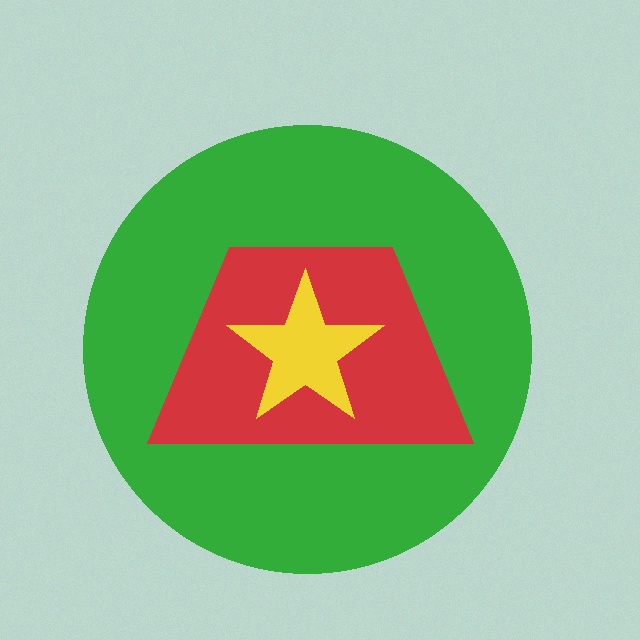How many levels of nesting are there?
3.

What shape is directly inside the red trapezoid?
The yellow star.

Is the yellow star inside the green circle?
Yes.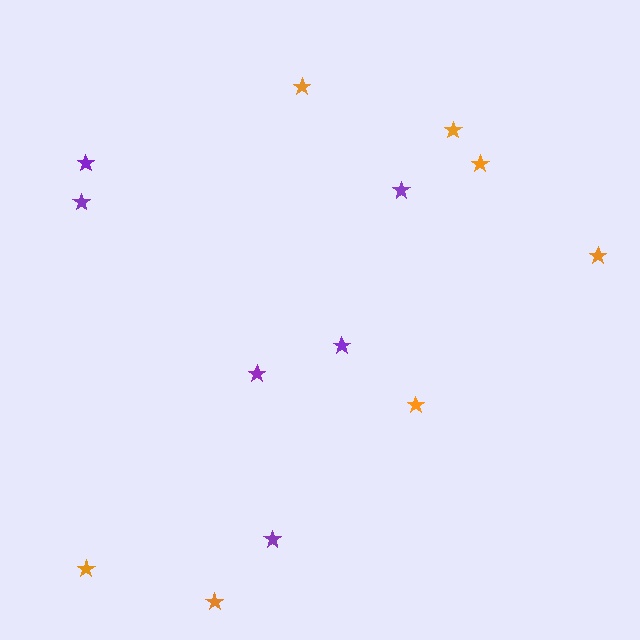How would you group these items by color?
There are 2 groups: one group of orange stars (7) and one group of purple stars (6).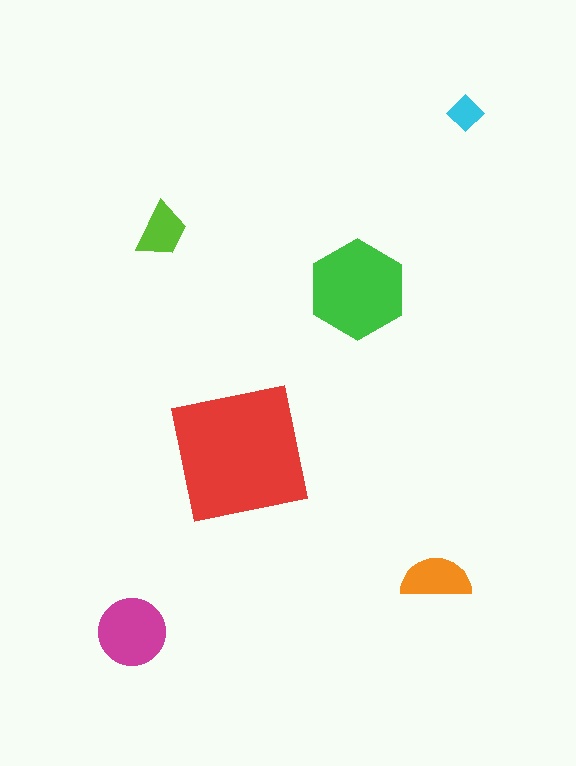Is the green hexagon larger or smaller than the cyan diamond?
Larger.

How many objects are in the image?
There are 6 objects in the image.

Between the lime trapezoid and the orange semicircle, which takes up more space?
The orange semicircle.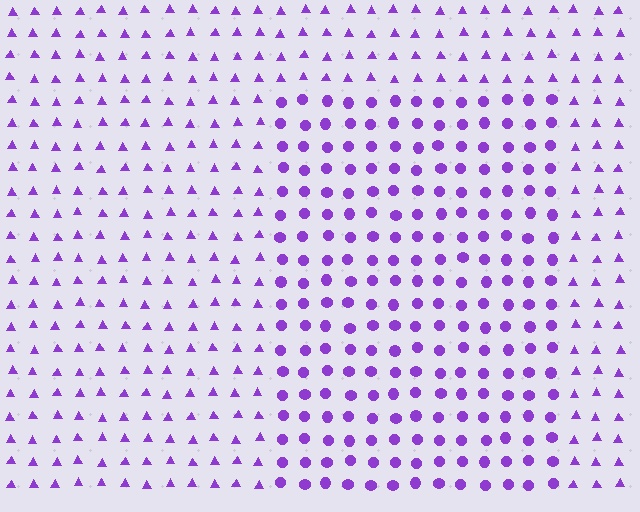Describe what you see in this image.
The image is filled with small purple elements arranged in a uniform grid. A rectangle-shaped region contains circles, while the surrounding area contains triangles. The boundary is defined purely by the change in element shape.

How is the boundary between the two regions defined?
The boundary is defined by a change in element shape: circles inside vs. triangles outside. All elements share the same color and spacing.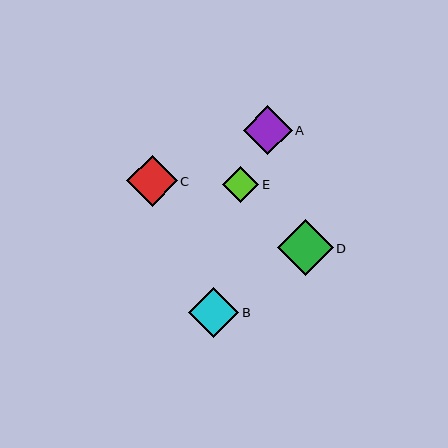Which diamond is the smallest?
Diamond E is the smallest with a size of approximately 36 pixels.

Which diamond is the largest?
Diamond D is the largest with a size of approximately 56 pixels.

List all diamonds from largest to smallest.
From largest to smallest: D, C, B, A, E.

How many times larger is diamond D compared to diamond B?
Diamond D is approximately 1.1 times the size of diamond B.